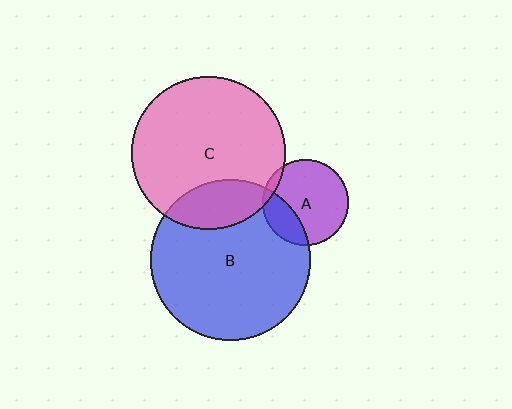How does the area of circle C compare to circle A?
Approximately 3.3 times.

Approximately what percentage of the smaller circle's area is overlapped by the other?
Approximately 5%.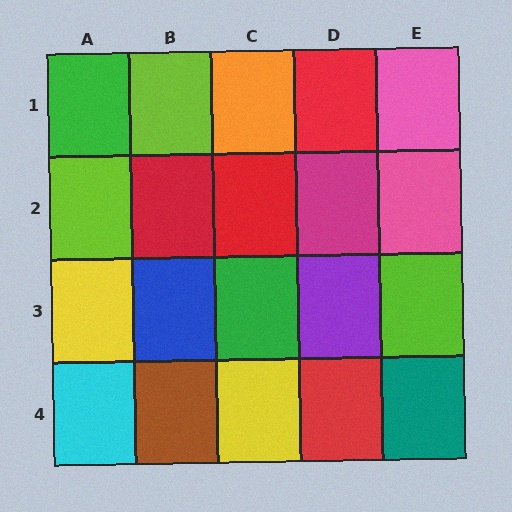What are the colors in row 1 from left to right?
Green, lime, orange, red, pink.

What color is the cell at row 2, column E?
Pink.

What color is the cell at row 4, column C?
Yellow.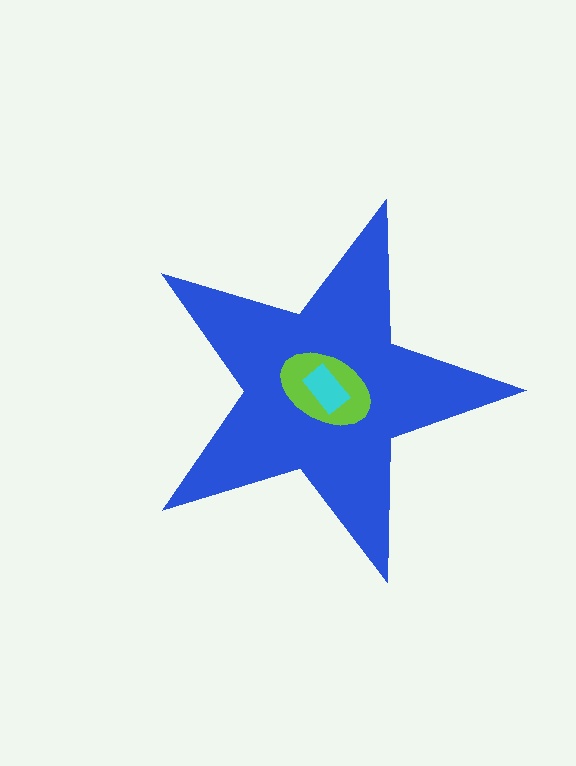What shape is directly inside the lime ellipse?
The cyan rectangle.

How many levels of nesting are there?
3.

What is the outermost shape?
The blue star.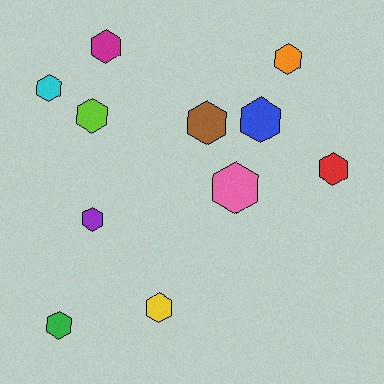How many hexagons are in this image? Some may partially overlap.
There are 11 hexagons.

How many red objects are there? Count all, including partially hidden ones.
There is 1 red object.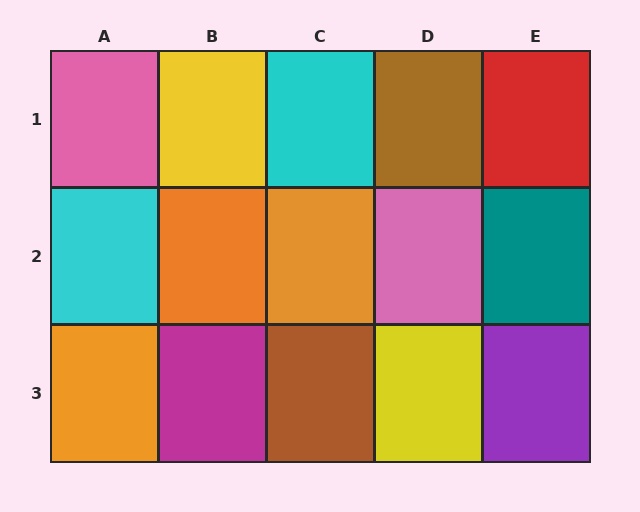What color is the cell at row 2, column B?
Orange.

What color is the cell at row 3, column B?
Magenta.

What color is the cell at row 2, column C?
Orange.